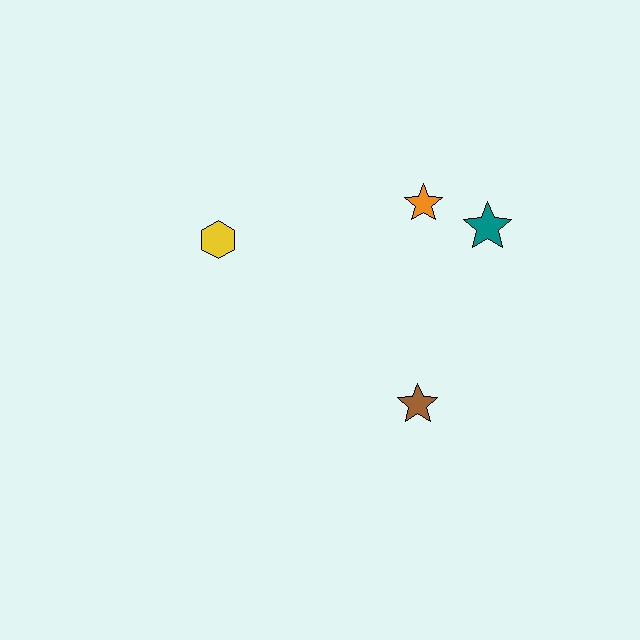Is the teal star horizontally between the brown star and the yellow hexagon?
No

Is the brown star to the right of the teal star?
No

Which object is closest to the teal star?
The orange star is closest to the teal star.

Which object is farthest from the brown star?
The yellow hexagon is farthest from the brown star.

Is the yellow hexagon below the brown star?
No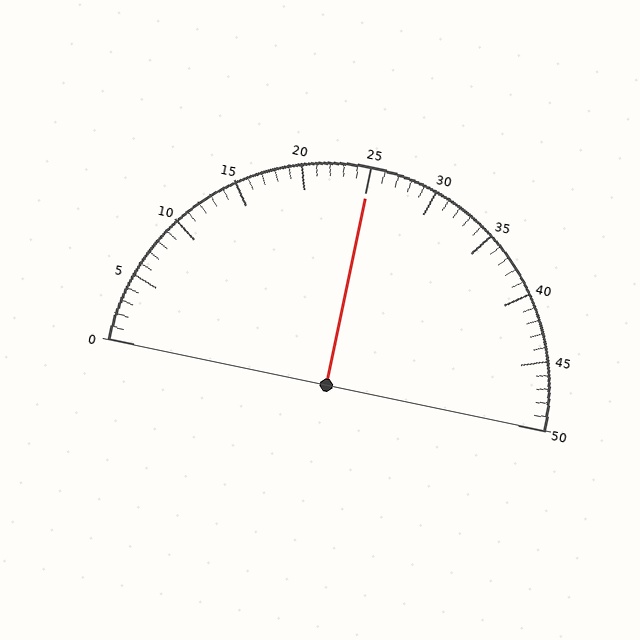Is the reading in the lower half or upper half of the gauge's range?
The reading is in the upper half of the range (0 to 50).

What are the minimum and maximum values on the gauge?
The gauge ranges from 0 to 50.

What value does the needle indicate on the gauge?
The needle indicates approximately 25.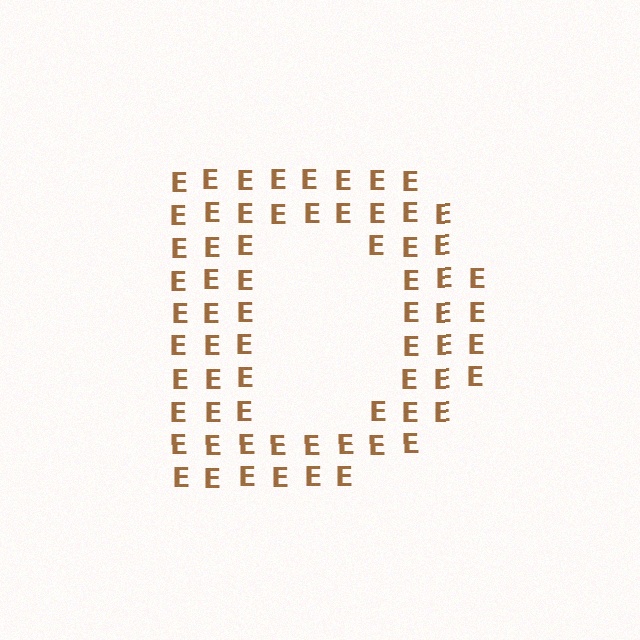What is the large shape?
The large shape is the letter D.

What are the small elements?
The small elements are letter E's.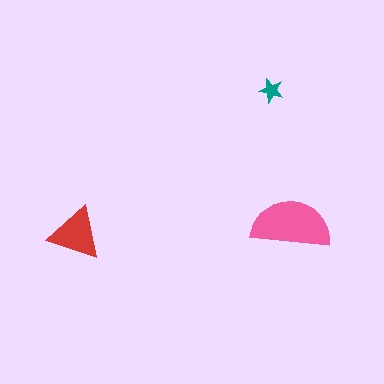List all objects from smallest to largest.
The teal star, the red triangle, the pink semicircle.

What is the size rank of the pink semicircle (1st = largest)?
1st.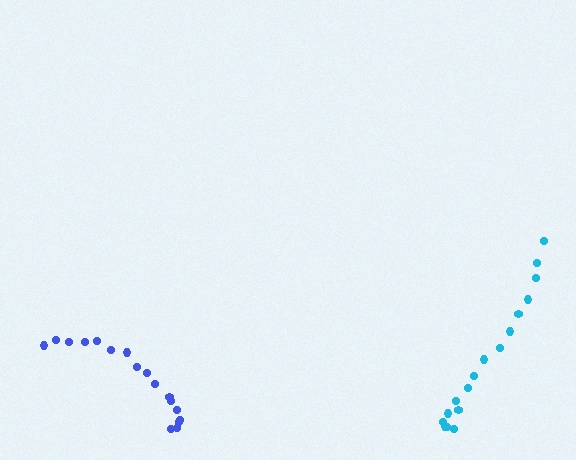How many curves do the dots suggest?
There are 2 distinct paths.